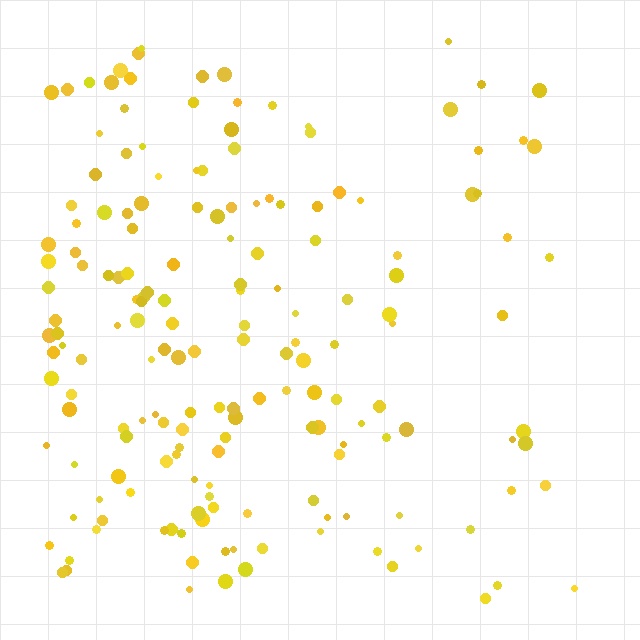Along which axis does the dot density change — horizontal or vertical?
Horizontal.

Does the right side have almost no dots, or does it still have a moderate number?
Still a moderate number, just noticeably fewer than the left.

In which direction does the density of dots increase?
From right to left, with the left side densest.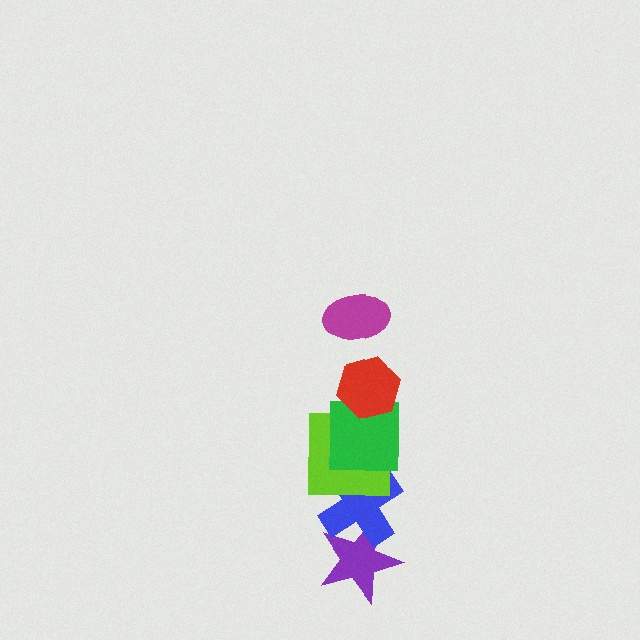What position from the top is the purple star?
The purple star is 6th from the top.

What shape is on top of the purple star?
The blue cross is on top of the purple star.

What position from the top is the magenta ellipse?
The magenta ellipse is 1st from the top.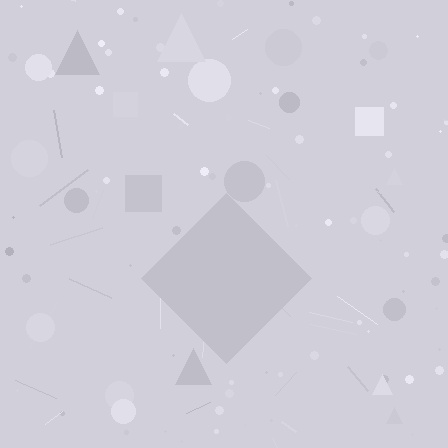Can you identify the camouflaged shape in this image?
The camouflaged shape is a diamond.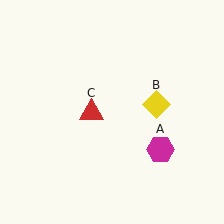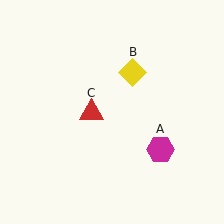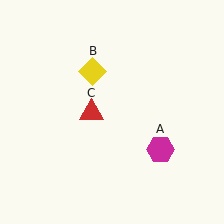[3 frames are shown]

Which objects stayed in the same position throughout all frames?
Magenta hexagon (object A) and red triangle (object C) remained stationary.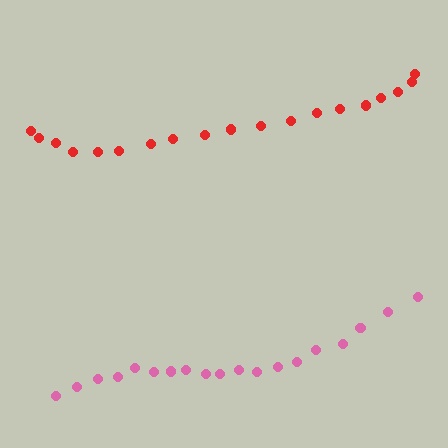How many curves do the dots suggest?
There are 2 distinct paths.